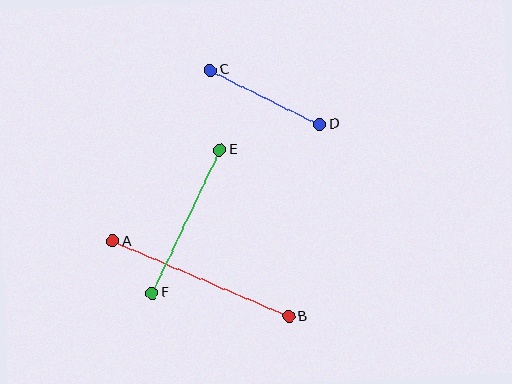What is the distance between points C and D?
The distance is approximately 122 pixels.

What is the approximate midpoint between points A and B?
The midpoint is at approximately (201, 279) pixels.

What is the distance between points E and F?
The distance is approximately 158 pixels.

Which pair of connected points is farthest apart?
Points A and B are farthest apart.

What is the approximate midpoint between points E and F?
The midpoint is at approximately (186, 221) pixels.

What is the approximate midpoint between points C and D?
The midpoint is at approximately (265, 97) pixels.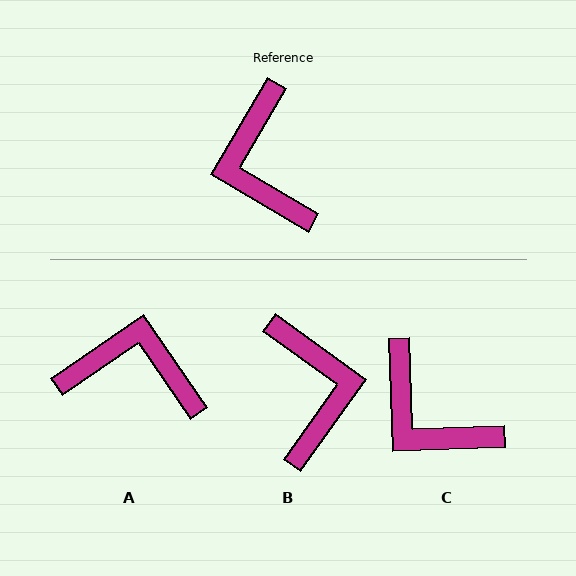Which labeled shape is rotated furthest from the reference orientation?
B, about 175 degrees away.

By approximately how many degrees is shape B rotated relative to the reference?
Approximately 175 degrees counter-clockwise.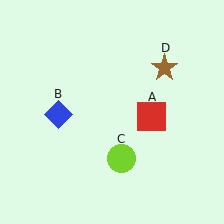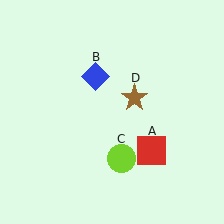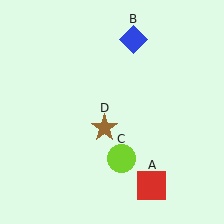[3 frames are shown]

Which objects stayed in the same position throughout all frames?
Lime circle (object C) remained stationary.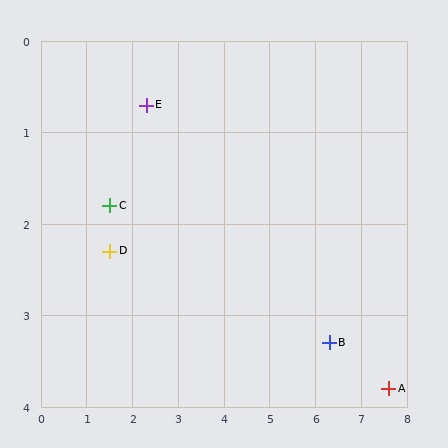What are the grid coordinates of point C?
Point C is at approximately (1.5, 1.8).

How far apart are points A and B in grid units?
Points A and B are about 1.4 grid units apart.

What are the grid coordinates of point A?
Point A is at approximately (7.6, 3.8).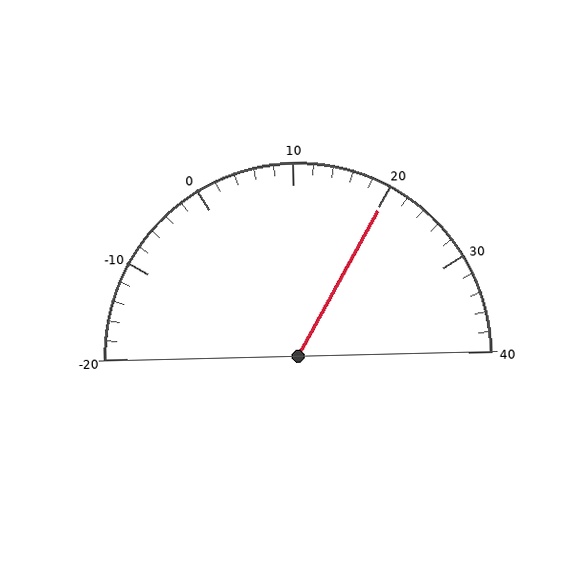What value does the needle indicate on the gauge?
The needle indicates approximately 20.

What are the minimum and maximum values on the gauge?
The gauge ranges from -20 to 40.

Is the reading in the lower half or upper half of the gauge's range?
The reading is in the upper half of the range (-20 to 40).